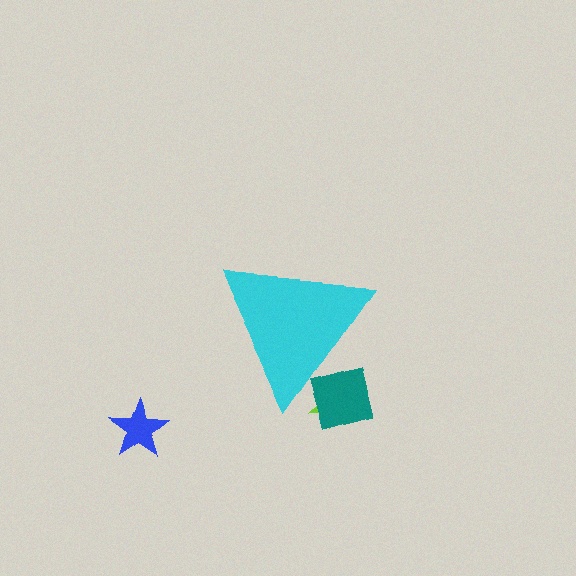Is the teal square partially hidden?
Yes, the teal square is partially hidden behind the cyan triangle.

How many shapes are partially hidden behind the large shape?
2 shapes are partially hidden.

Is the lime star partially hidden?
Yes, the lime star is partially hidden behind the cyan triangle.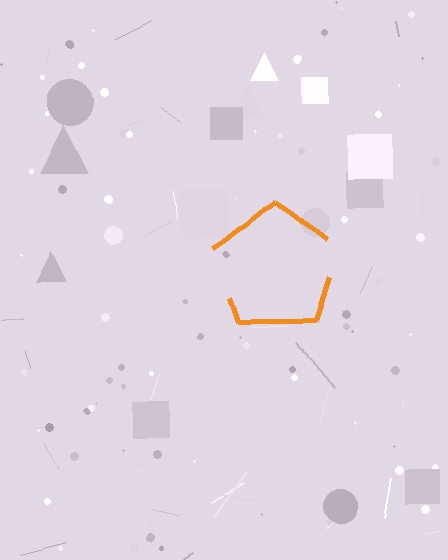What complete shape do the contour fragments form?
The contour fragments form a pentagon.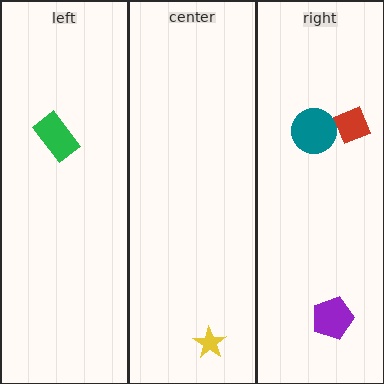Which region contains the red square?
The right region.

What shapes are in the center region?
The yellow star.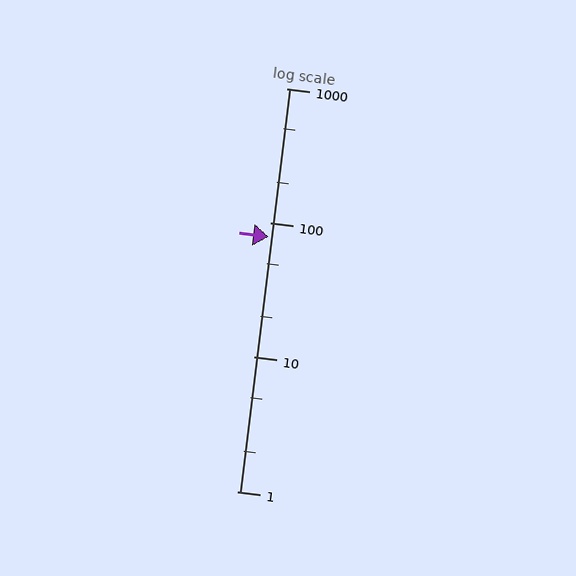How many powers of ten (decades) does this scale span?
The scale spans 3 decades, from 1 to 1000.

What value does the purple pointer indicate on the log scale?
The pointer indicates approximately 78.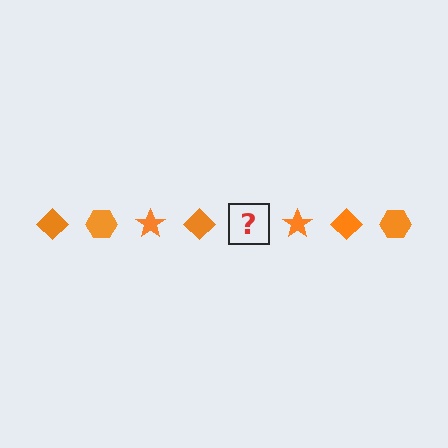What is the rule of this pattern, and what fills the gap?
The rule is that the pattern cycles through diamond, hexagon, star shapes in orange. The gap should be filled with an orange hexagon.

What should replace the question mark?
The question mark should be replaced with an orange hexagon.